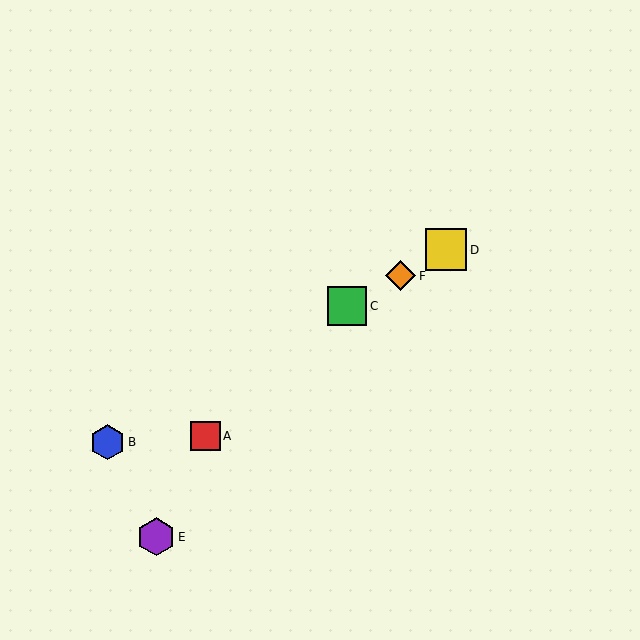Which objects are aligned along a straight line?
Objects B, C, D, F are aligned along a straight line.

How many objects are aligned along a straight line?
4 objects (B, C, D, F) are aligned along a straight line.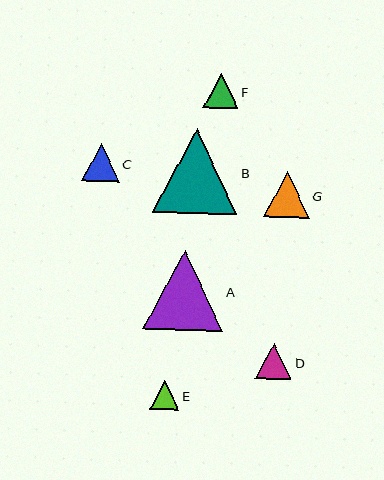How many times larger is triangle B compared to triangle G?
Triangle B is approximately 1.8 times the size of triangle G.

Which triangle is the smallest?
Triangle E is the smallest with a size of approximately 29 pixels.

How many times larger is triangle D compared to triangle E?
Triangle D is approximately 1.3 times the size of triangle E.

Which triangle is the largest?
Triangle B is the largest with a size of approximately 85 pixels.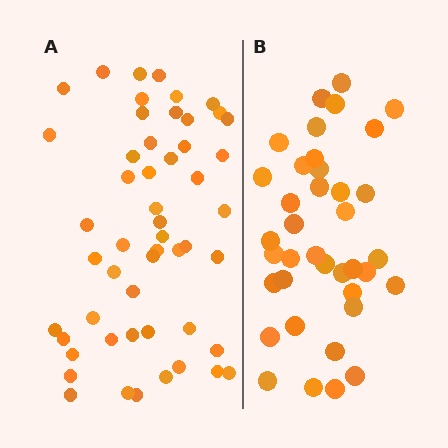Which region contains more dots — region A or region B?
Region A (the left region) has more dots.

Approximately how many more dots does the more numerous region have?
Region A has approximately 15 more dots than region B.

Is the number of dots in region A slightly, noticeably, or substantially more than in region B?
Region A has noticeably more, but not dramatically so. The ratio is roughly 1.4 to 1.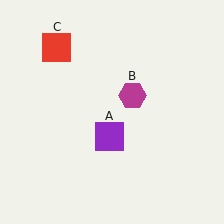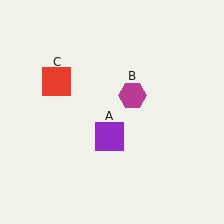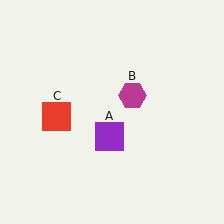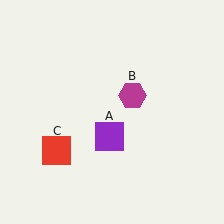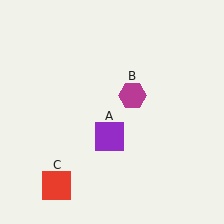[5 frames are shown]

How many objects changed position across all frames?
1 object changed position: red square (object C).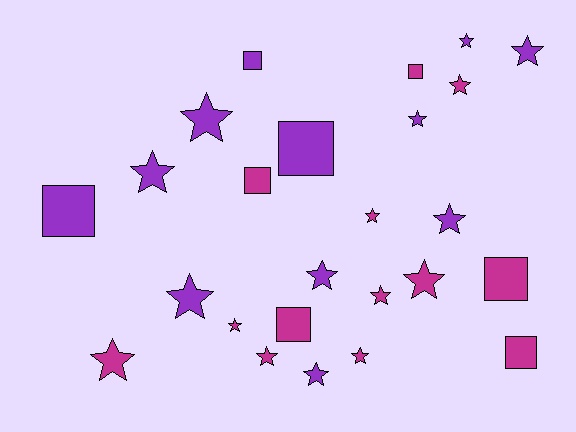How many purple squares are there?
There are 3 purple squares.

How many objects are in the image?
There are 25 objects.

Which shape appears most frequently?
Star, with 17 objects.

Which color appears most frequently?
Magenta, with 13 objects.